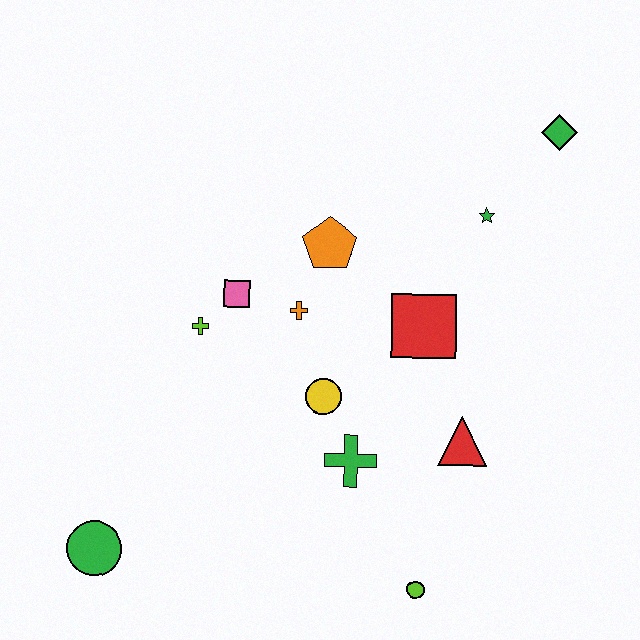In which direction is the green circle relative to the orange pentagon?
The green circle is below the orange pentagon.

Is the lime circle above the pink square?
No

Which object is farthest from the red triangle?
The green circle is farthest from the red triangle.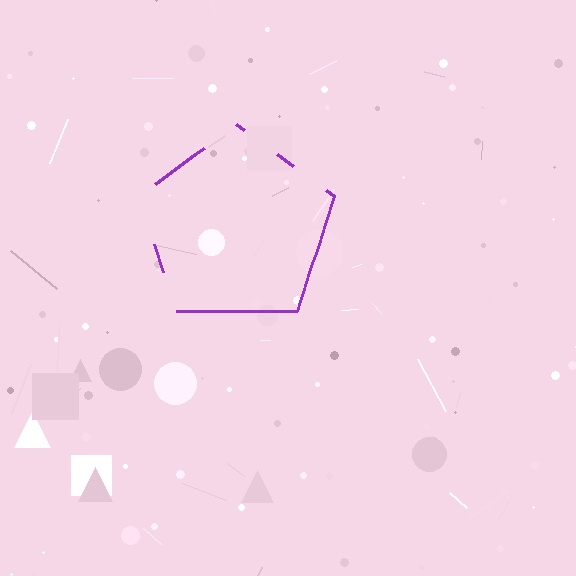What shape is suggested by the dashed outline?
The dashed outline suggests a pentagon.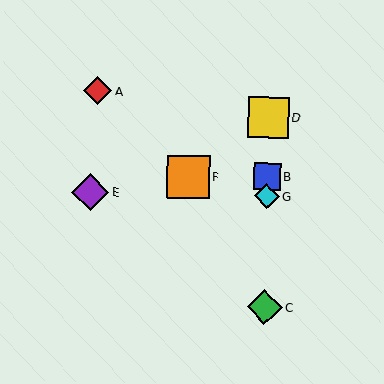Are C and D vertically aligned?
Yes, both are at x≈265.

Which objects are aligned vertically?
Objects B, C, D, G are aligned vertically.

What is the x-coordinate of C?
Object C is at x≈265.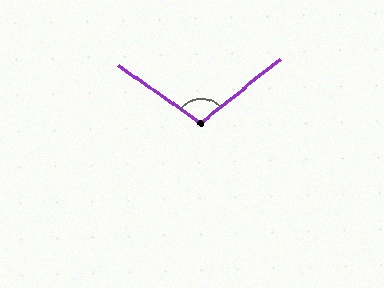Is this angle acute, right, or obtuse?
It is obtuse.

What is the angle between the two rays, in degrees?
Approximately 106 degrees.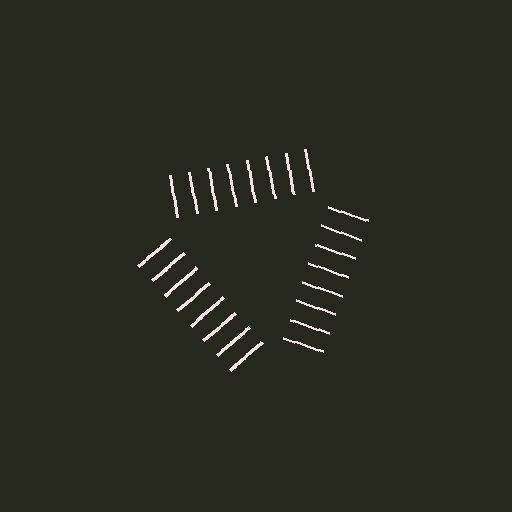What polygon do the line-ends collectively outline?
An illusory triangle — the line segments terminate on its edges but no continuous stroke is drawn.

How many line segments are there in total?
24 — 8 along each of the 3 edges.